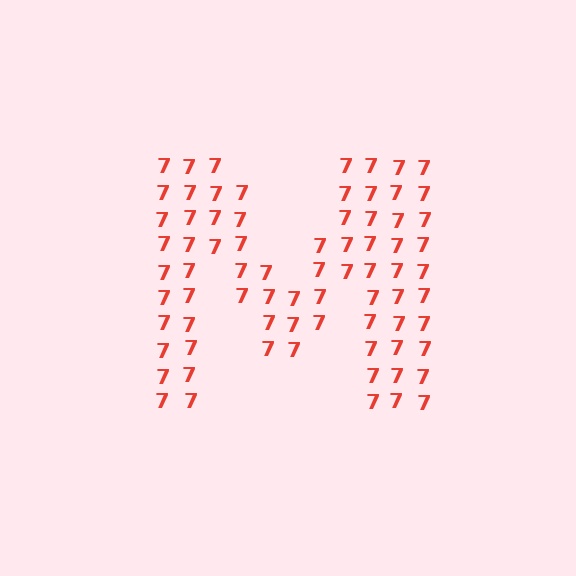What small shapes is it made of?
It is made of small digit 7's.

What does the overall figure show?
The overall figure shows the letter M.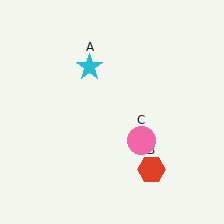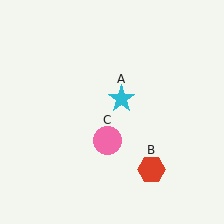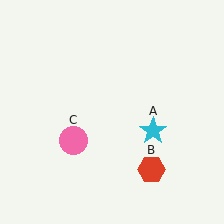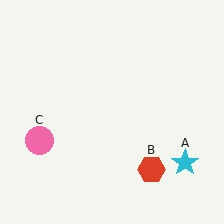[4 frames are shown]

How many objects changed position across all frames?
2 objects changed position: cyan star (object A), pink circle (object C).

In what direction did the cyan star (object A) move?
The cyan star (object A) moved down and to the right.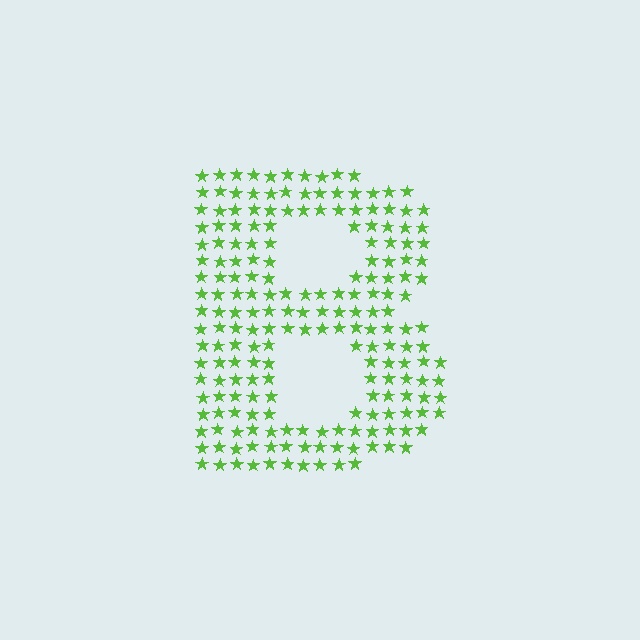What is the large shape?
The large shape is the letter B.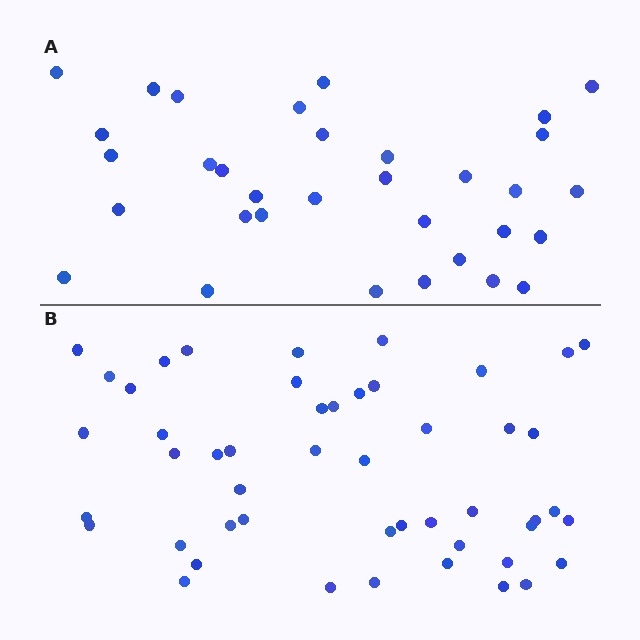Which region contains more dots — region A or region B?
Region B (the bottom region) has more dots.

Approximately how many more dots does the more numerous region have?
Region B has approximately 15 more dots than region A.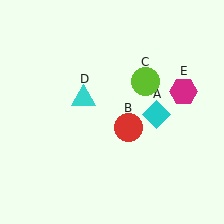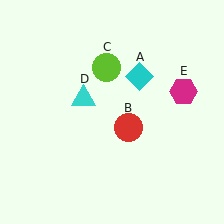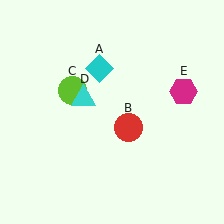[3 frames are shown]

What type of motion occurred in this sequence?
The cyan diamond (object A), lime circle (object C) rotated counterclockwise around the center of the scene.